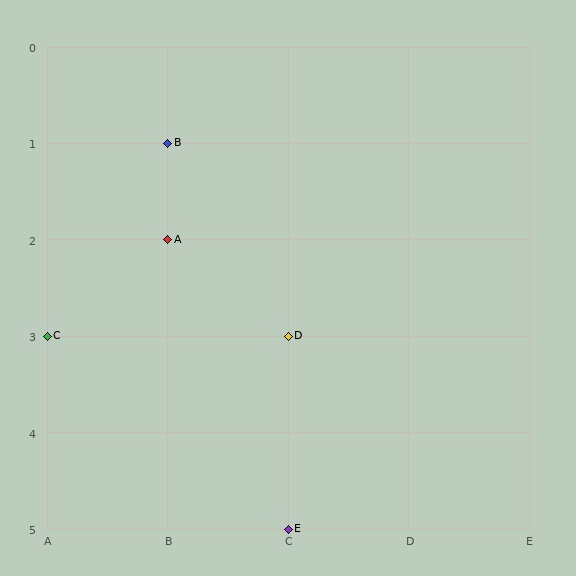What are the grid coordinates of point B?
Point B is at grid coordinates (B, 1).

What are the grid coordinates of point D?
Point D is at grid coordinates (C, 3).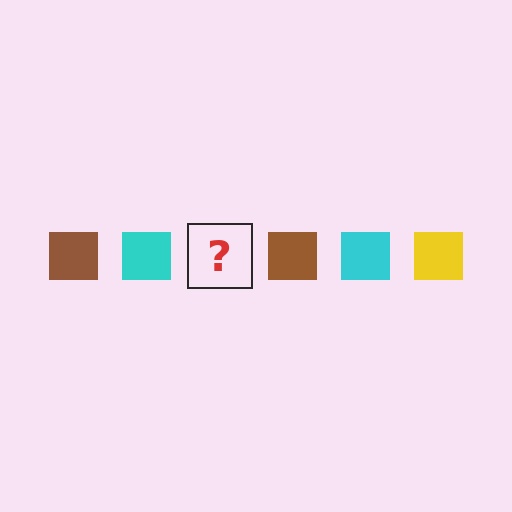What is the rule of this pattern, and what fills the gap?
The rule is that the pattern cycles through brown, cyan, yellow squares. The gap should be filled with a yellow square.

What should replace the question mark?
The question mark should be replaced with a yellow square.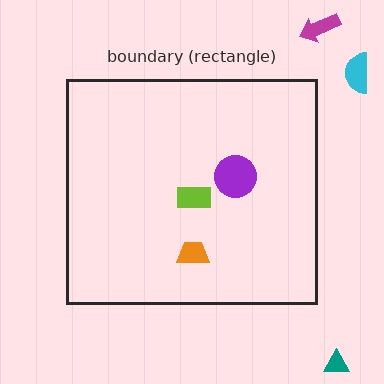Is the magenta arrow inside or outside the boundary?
Outside.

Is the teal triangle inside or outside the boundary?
Outside.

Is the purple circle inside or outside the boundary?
Inside.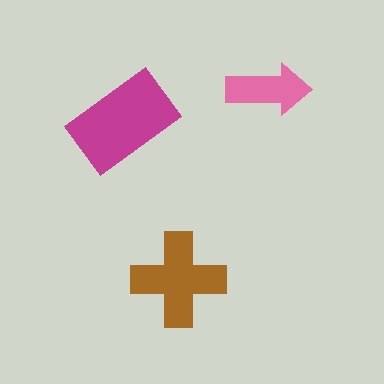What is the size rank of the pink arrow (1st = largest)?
3rd.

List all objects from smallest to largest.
The pink arrow, the brown cross, the magenta rectangle.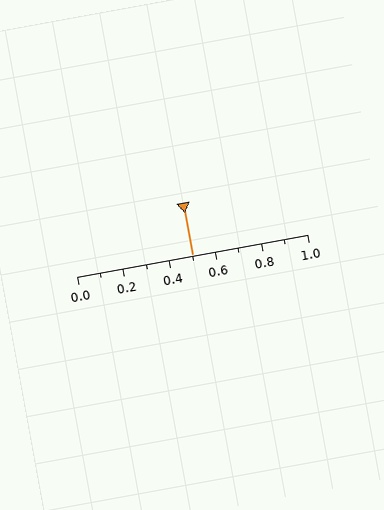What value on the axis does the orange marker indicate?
The marker indicates approximately 0.5.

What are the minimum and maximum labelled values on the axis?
The axis runs from 0.0 to 1.0.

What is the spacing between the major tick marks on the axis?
The major ticks are spaced 0.2 apart.